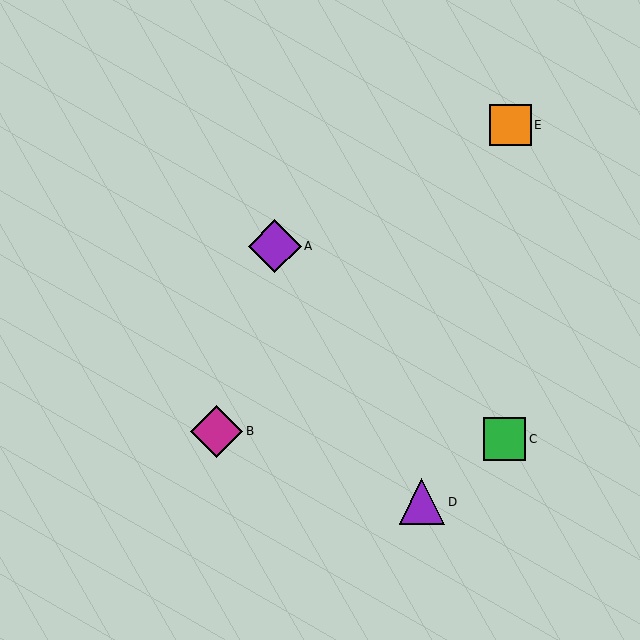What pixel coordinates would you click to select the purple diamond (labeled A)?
Click at (275, 246) to select the purple diamond A.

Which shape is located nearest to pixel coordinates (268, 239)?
The purple diamond (labeled A) at (275, 246) is nearest to that location.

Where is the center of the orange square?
The center of the orange square is at (510, 125).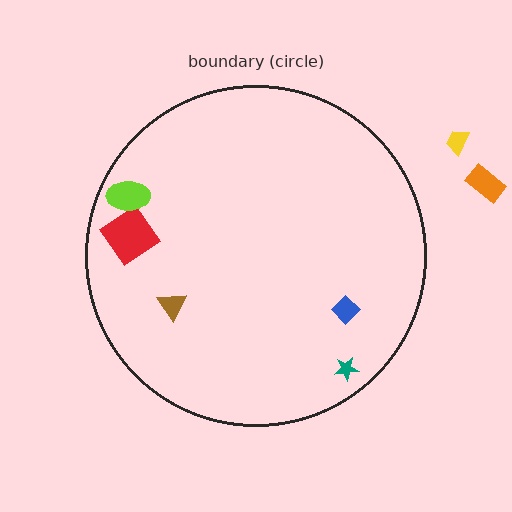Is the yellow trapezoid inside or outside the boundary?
Outside.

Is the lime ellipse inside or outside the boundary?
Inside.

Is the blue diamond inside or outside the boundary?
Inside.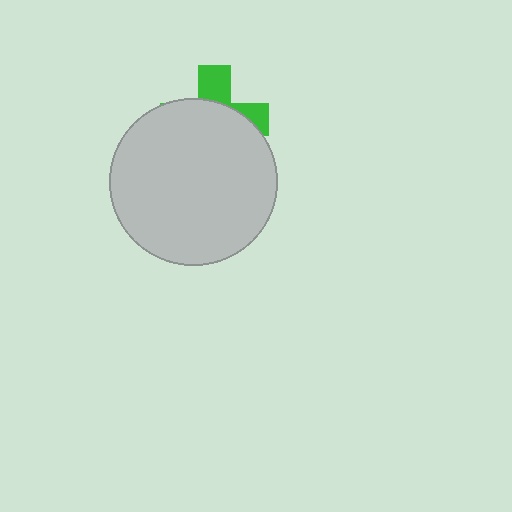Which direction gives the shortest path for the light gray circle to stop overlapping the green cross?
Moving down gives the shortest separation.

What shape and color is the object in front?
The object in front is a light gray circle.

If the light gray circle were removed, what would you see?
You would see the complete green cross.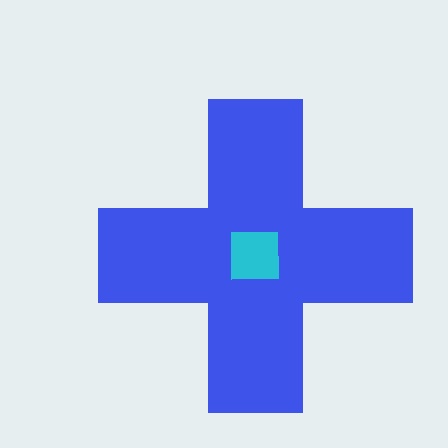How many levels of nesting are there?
2.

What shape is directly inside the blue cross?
The cyan square.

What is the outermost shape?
The blue cross.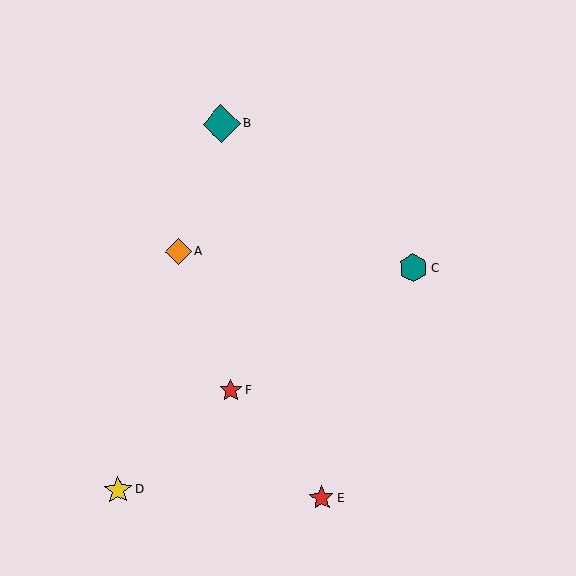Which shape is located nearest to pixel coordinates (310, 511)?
The red star (labeled E) at (322, 498) is nearest to that location.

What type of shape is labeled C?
Shape C is a teal hexagon.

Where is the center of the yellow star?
The center of the yellow star is at (118, 490).